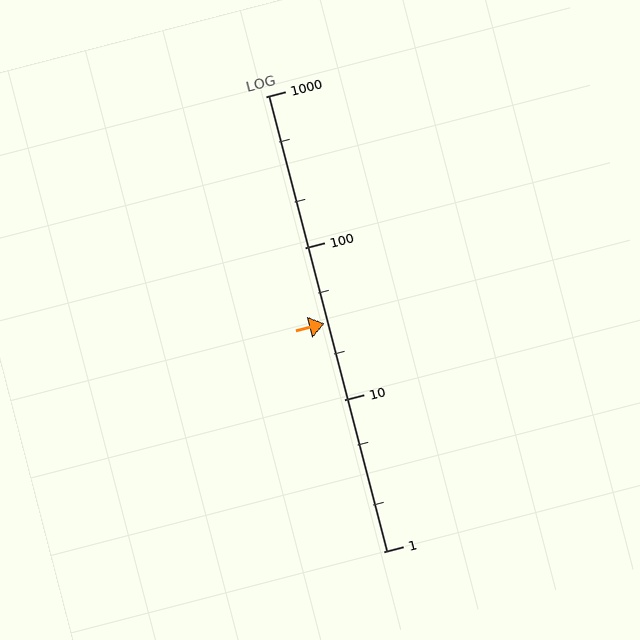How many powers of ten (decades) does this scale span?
The scale spans 3 decades, from 1 to 1000.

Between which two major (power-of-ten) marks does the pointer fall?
The pointer is between 10 and 100.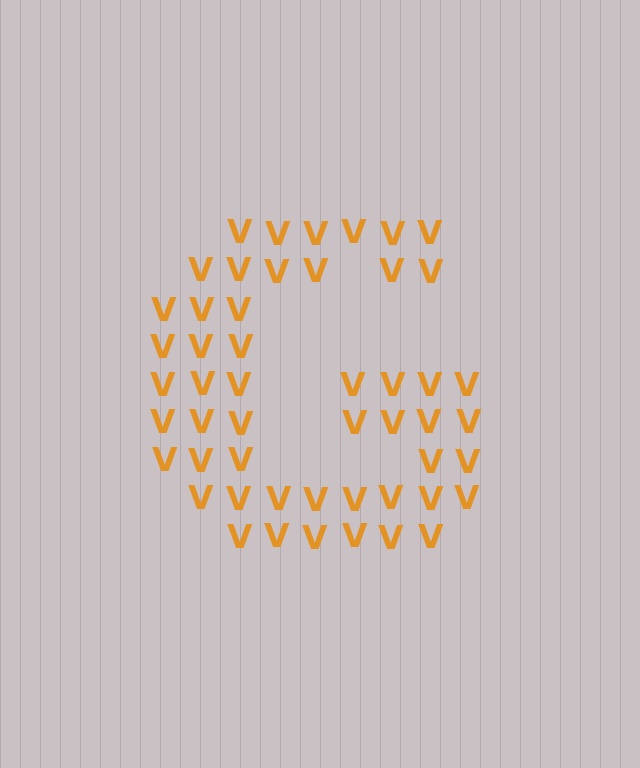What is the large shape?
The large shape is the letter G.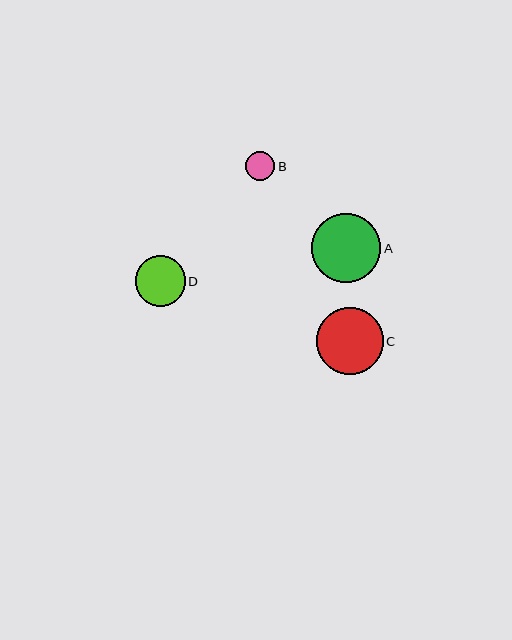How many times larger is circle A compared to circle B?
Circle A is approximately 2.4 times the size of circle B.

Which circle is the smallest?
Circle B is the smallest with a size of approximately 29 pixels.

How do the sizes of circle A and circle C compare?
Circle A and circle C are approximately the same size.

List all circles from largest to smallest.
From largest to smallest: A, C, D, B.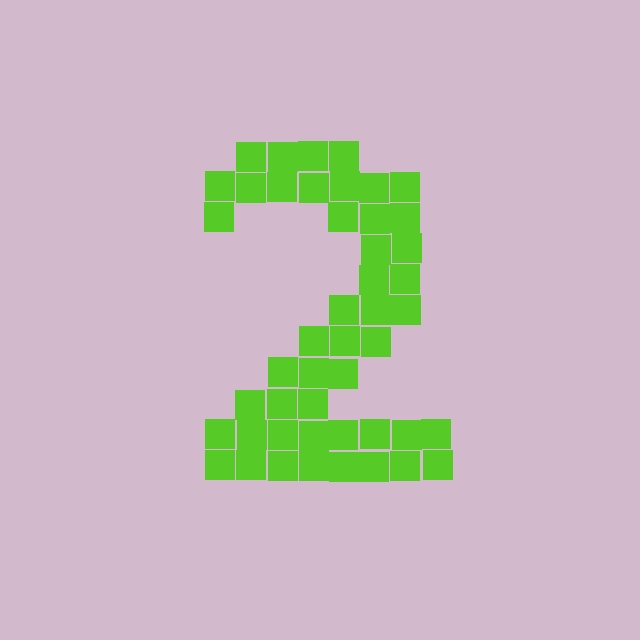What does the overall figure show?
The overall figure shows the digit 2.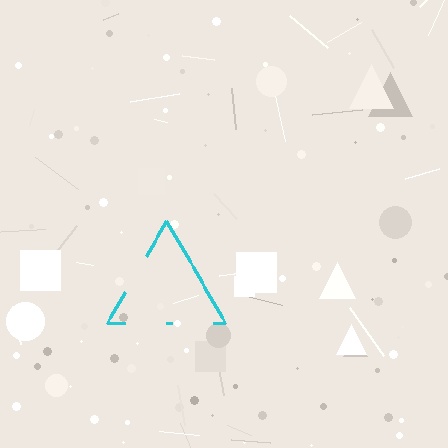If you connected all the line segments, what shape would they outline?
They would outline a triangle.